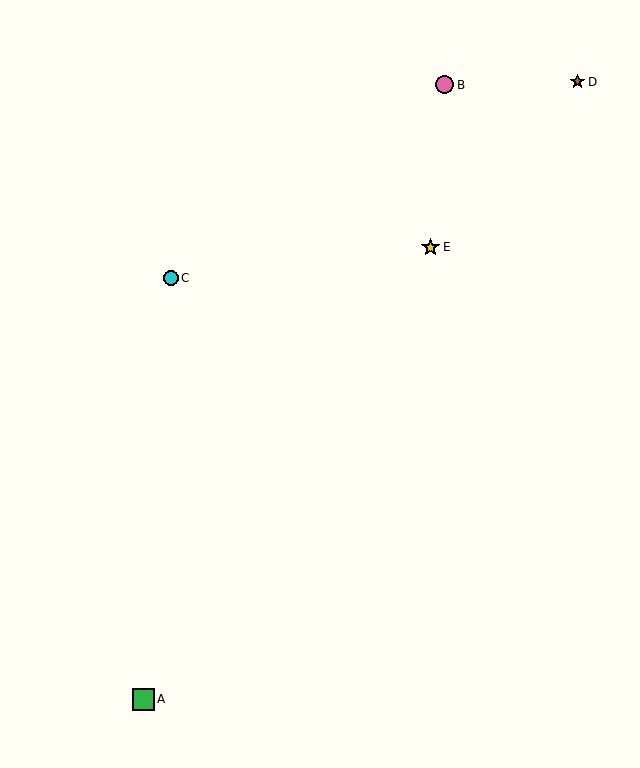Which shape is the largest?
The green square (labeled A) is the largest.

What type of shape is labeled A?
Shape A is a green square.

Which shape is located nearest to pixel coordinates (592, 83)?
The brown star (labeled D) at (578, 82) is nearest to that location.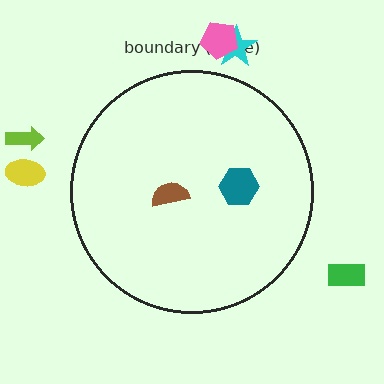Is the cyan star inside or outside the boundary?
Outside.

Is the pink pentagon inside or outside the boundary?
Outside.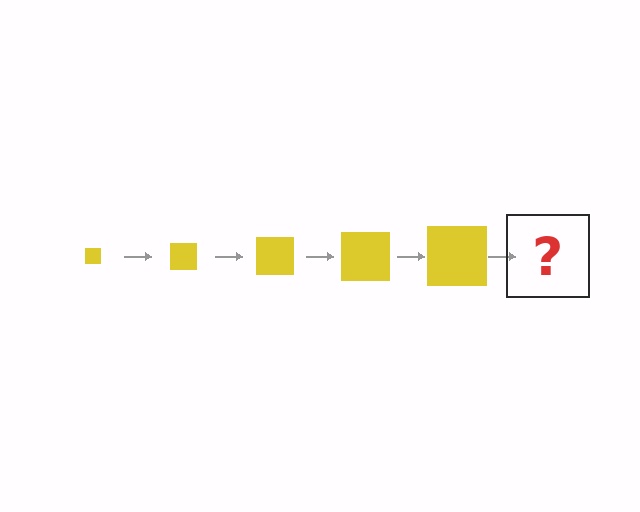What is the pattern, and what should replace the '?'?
The pattern is that the square gets progressively larger each step. The '?' should be a yellow square, larger than the previous one.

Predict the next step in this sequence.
The next step is a yellow square, larger than the previous one.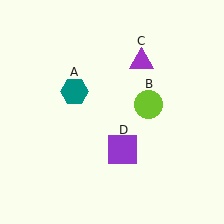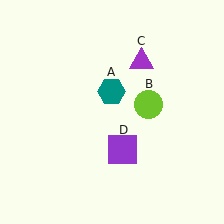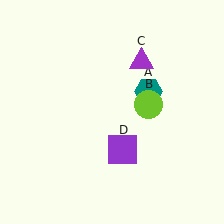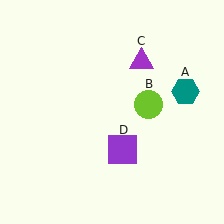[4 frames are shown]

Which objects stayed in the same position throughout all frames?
Lime circle (object B) and purple triangle (object C) and purple square (object D) remained stationary.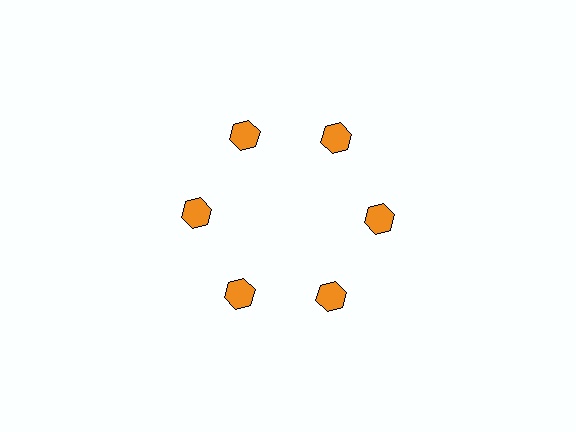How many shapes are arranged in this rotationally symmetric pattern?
There are 6 shapes, arranged in 6 groups of 1.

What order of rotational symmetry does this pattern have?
This pattern has 6-fold rotational symmetry.